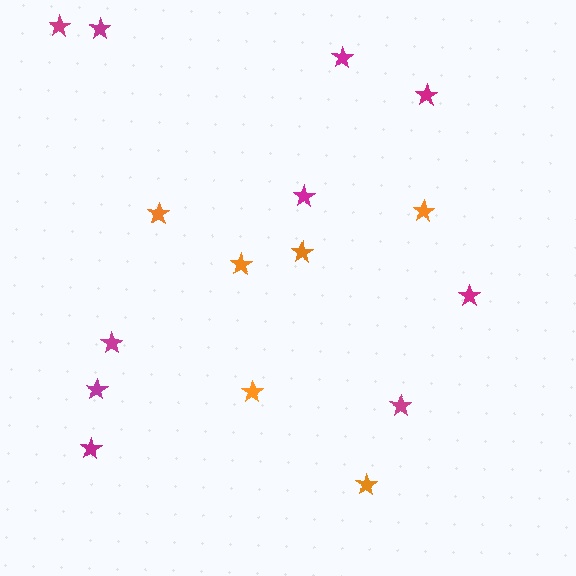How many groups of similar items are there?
There are 2 groups: one group of orange stars (6) and one group of magenta stars (10).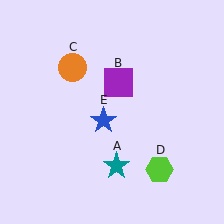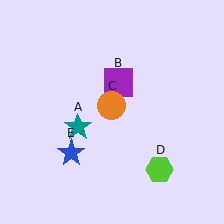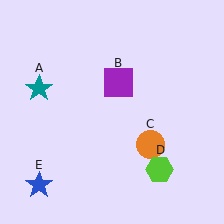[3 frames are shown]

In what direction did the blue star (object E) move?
The blue star (object E) moved down and to the left.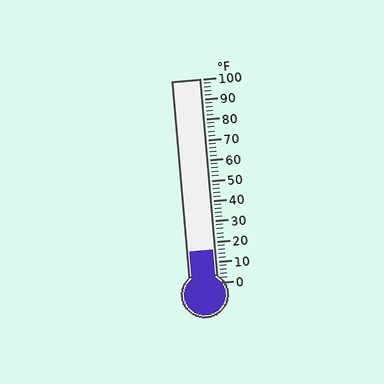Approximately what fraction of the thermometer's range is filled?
The thermometer is filled to approximately 15% of its range.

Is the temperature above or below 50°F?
The temperature is below 50°F.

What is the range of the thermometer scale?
The thermometer scale ranges from 0°F to 100°F.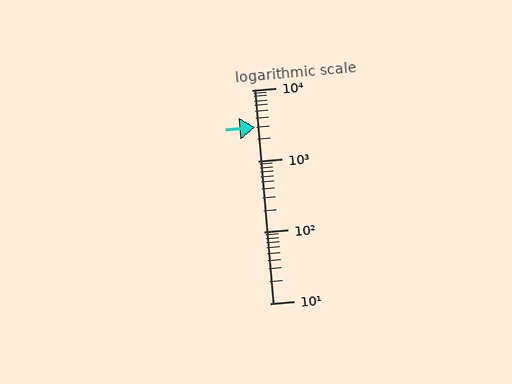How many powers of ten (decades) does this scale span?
The scale spans 3 decades, from 10 to 10000.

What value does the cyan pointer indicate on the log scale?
The pointer indicates approximately 3000.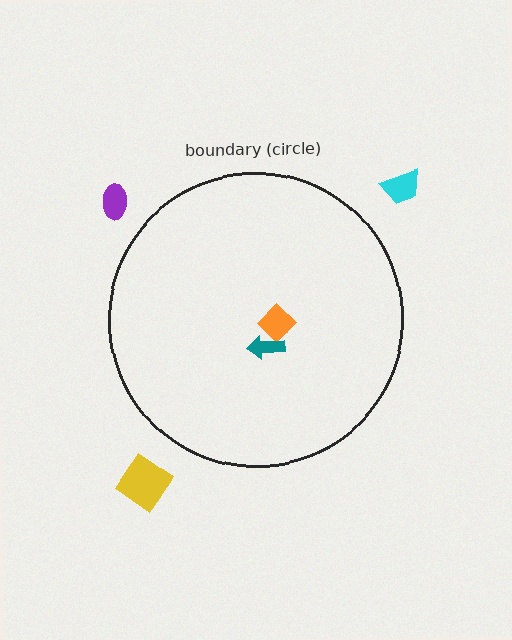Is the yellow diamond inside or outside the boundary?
Outside.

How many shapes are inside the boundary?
2 inside, 3 outside.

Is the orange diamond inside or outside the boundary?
Inside.